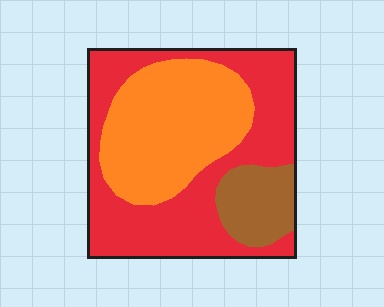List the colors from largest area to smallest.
From largest to smallest: red, orange, brown.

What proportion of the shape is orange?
Orange covers 37% of the shape.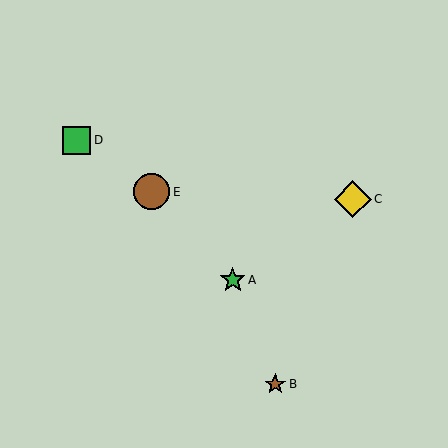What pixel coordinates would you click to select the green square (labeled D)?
Click at (76, 140) to select the green square D.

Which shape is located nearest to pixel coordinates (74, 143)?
The green square (labeled D) at (76, 140) is nearest to that location.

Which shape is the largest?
The yellow diamond (labeled C) is the largest.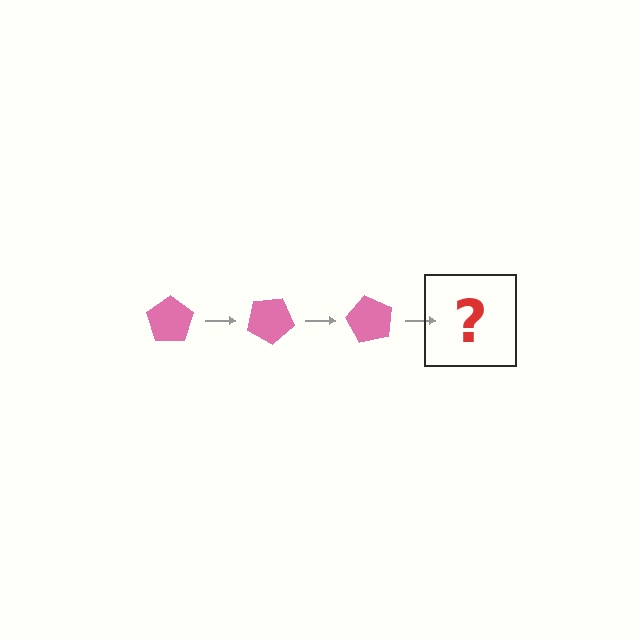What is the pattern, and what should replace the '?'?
The pattern is that the pentagon rotates 30 degrees each step. The '?' should be a pink pentagon rotated 90 degrees.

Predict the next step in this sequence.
The next step is a pink pentagon rotated 90 degrees.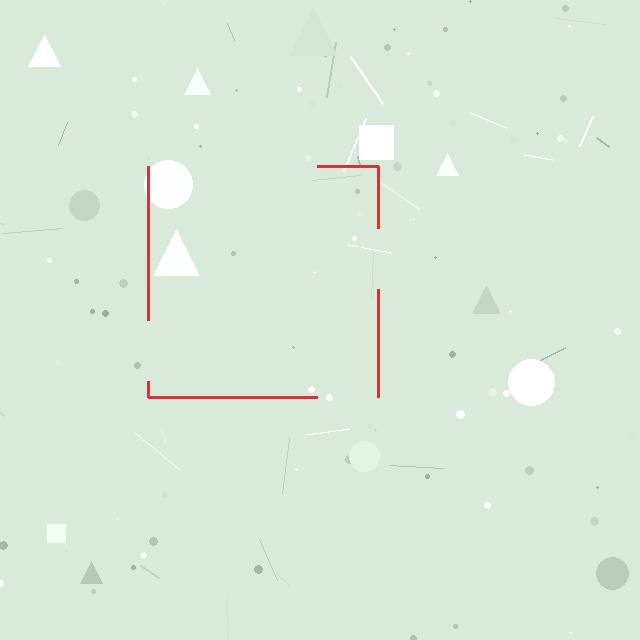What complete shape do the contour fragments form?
The contour fragments form a square.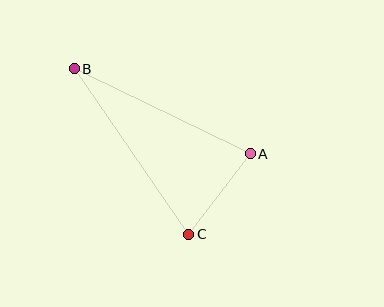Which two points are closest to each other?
Points A and C are closest to each other.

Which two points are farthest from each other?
Points B and C are farthest from each other.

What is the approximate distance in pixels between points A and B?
The distance between A and B is approximately 196 pixels.